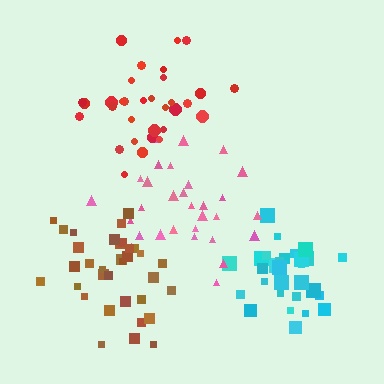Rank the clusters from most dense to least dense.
cyan, brown, pink, red.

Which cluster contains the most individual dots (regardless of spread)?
Brown (35).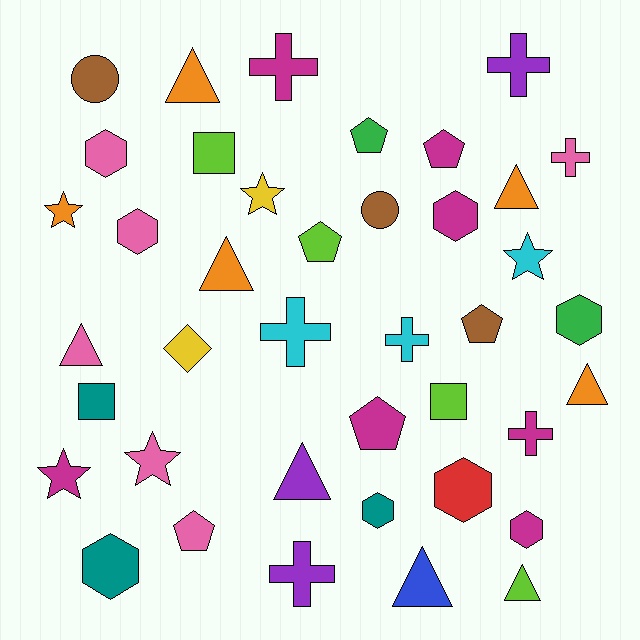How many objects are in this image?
There are 40 objects.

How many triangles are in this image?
There are 8 triangles.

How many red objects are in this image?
There is 1 red object.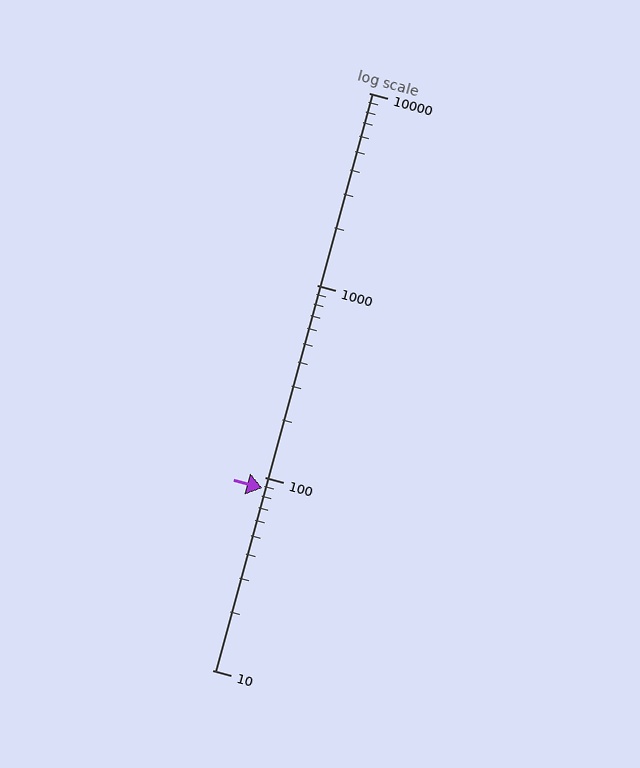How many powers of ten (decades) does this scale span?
The scale spans 3 decades, from 10 to 10000.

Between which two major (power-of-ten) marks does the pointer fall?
The pointer is between 10 and 100.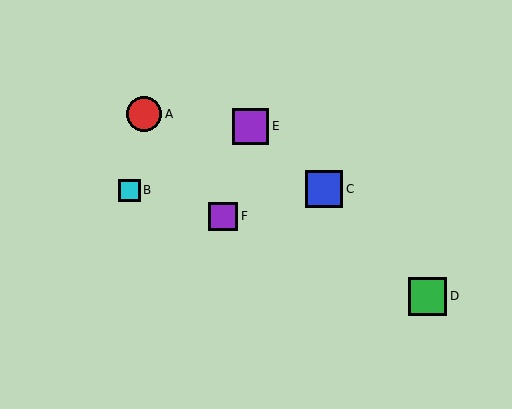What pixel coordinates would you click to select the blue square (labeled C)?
Click at (324, 189) to select the blue square C.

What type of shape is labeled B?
Shape B is a cyan square.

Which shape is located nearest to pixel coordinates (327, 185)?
The blue square (labeled C) at (324, 189) is nearest to that location.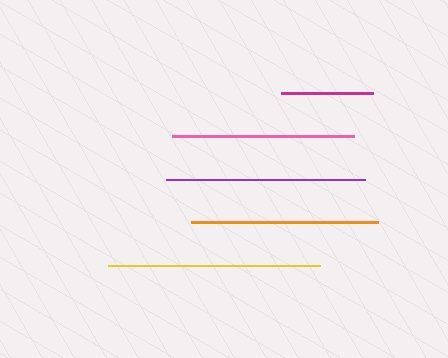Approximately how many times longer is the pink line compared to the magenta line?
The pink line is approximately 2.0 times the length of the magenta line.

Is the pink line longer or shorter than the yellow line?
The yellow line is longer than the pink line.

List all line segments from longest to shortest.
From longest to shortest: yellow, purple, orange, pink, magenta.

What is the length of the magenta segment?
The magenta segment is approximately 92 pixels long.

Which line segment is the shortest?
The magenta line is the shortest at approximately 92 pixels.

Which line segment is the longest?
The yellow line is the longest at approximately 211 pixels.